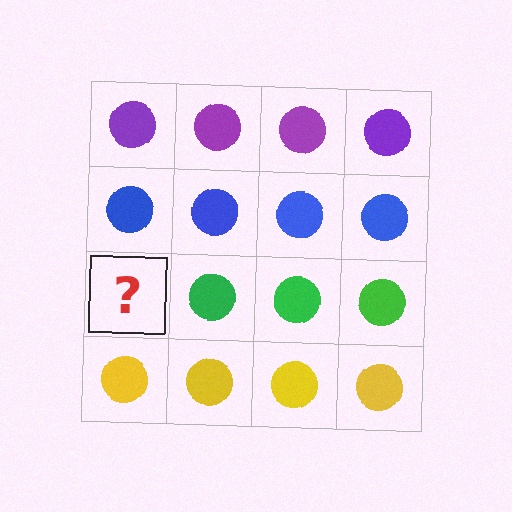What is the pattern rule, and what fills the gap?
The rule is that each row has a consistent color. The gap should be filled with a green circle.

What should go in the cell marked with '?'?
The missing cell should contain a green circle.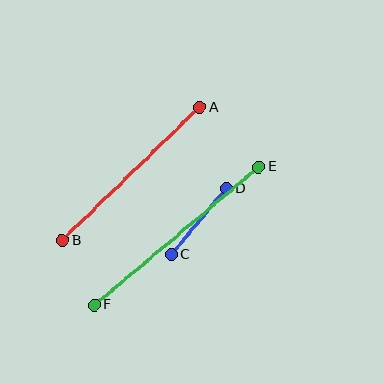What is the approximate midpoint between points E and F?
The midpoint is at approximately (176, 236) pixels.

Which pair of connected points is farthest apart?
Points E and F are farthest apart.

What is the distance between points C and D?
The distance is approximately 86 pixels.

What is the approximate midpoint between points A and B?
The midpoint is at approximately (131, 174) pixels.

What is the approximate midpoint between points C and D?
The midpoint is at approximately (199, 222) pixels.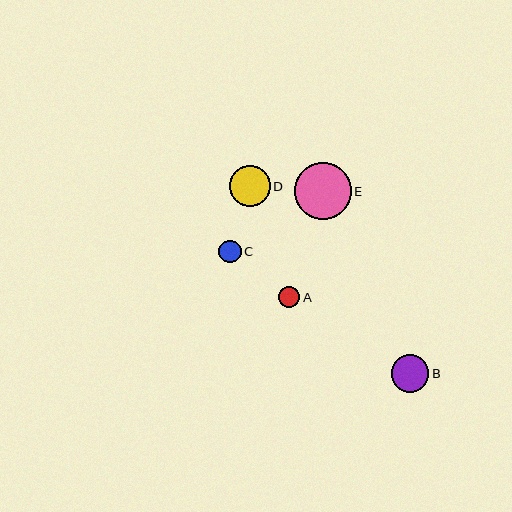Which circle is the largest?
Circle E is the largest with a size of approximately 57 pixels.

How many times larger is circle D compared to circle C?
Circle D is approximately 1.9 times the size of circle C.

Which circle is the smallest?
Circle A is the smallest with a size of approximately 21 pixels.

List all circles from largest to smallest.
From largest to smallest: E, D, B, C, A.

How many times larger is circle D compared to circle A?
Circle D is approximately 1.9 times the size of circle A.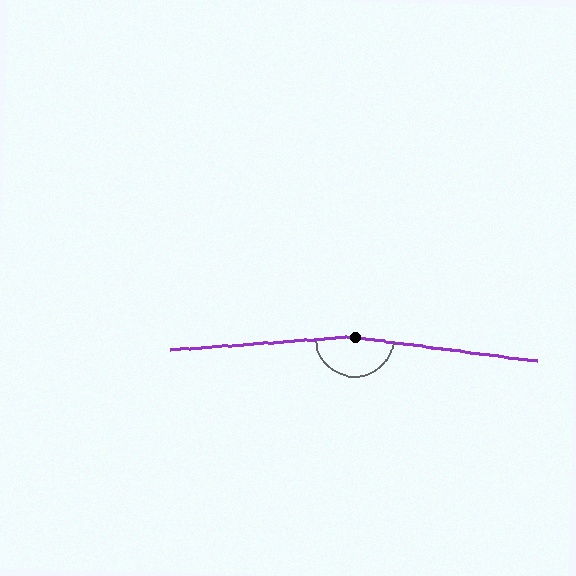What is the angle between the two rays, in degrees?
Approximately 169 degrees.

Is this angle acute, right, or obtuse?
It is obtuse.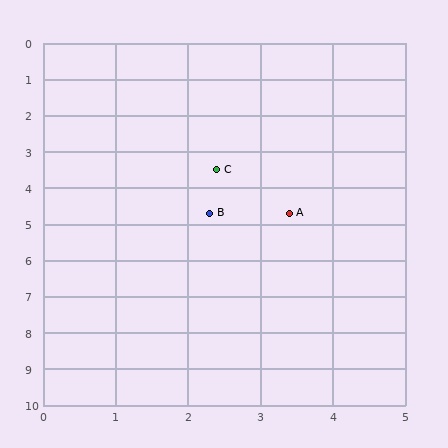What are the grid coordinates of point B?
Point B is at approximately (2.3, 4.7).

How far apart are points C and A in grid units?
Points C and A are about 1.6 grid units apart.